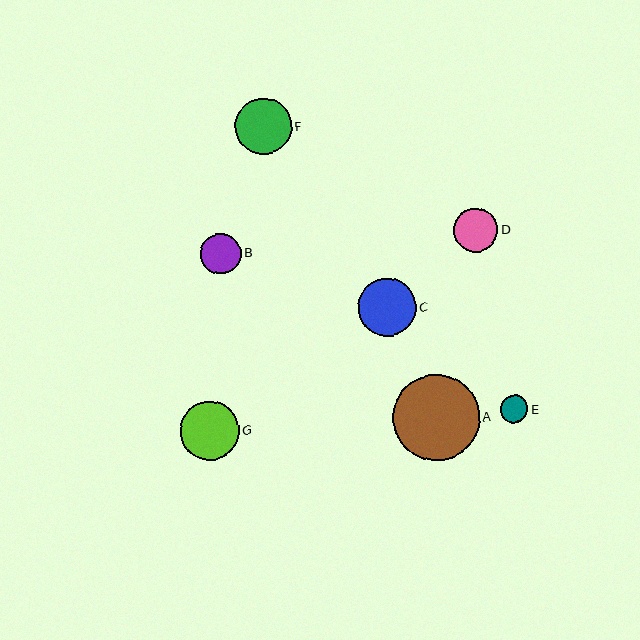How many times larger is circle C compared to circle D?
Circle C is approximately 1.3 times the size of circle D.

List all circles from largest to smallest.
From largest to smallest: A, G, C, F, D, B, E.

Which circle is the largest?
Circle A is the largest with a size of approximately 86 pixels.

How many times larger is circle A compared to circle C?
Circle A is approximately 1.5 times the size of circle C.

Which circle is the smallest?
Circle E is the smallest with a size of approximately 27 pixels.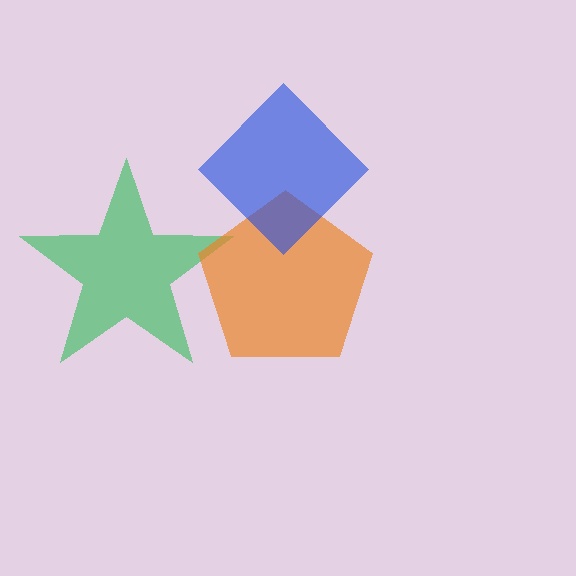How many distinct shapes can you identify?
There are 3 distinct shapes: a green star, an orange pentagon, a blue diamond.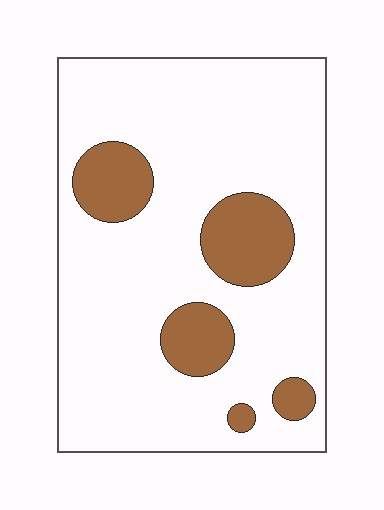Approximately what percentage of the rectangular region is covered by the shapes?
Approximately 20%.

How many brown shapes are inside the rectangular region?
5.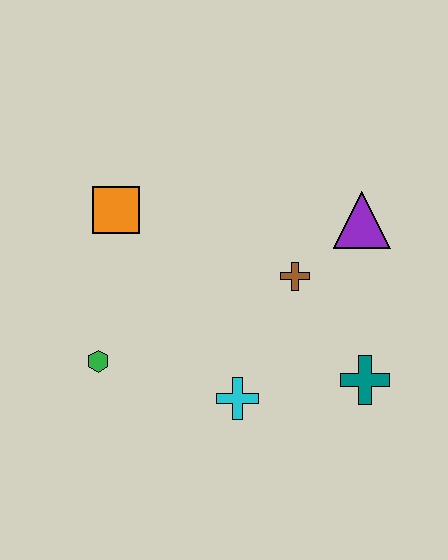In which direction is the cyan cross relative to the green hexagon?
The cyan cross is to the right of the green hexagon.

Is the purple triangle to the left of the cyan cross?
No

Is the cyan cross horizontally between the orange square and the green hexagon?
No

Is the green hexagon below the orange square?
Yes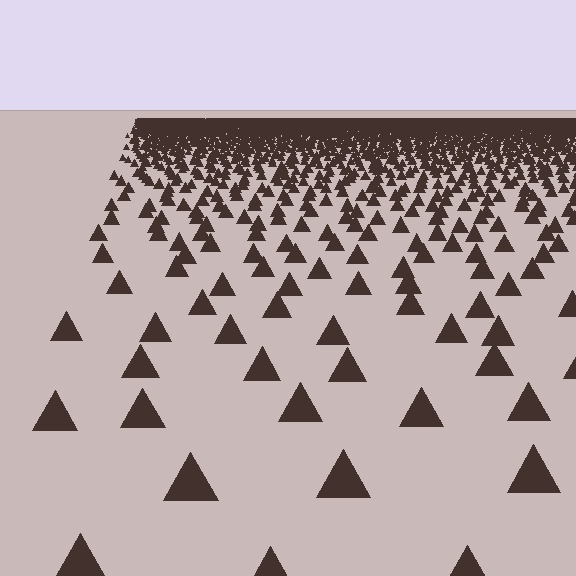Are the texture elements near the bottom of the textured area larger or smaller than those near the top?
Larger. Near the bottom, elements are closer to the viewer and appear at a bigger on-screen size.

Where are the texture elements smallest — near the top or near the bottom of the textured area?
Near the top.